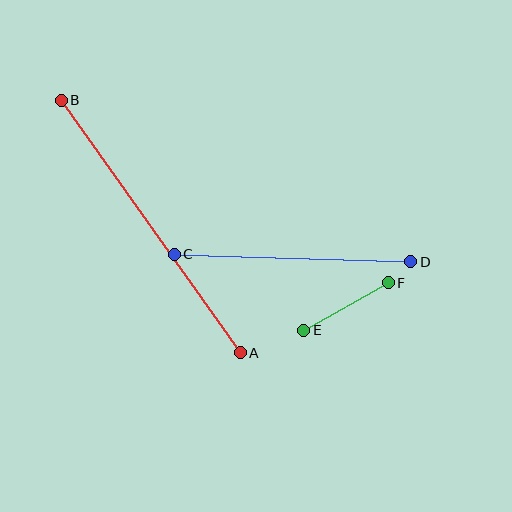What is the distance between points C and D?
The distance is approximately 237 pixels.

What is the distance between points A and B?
The distance is approximately 310 pixels.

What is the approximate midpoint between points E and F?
The midpoint is at approximately (346, 307) pixels.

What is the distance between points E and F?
The distance is approximately 97 pixels.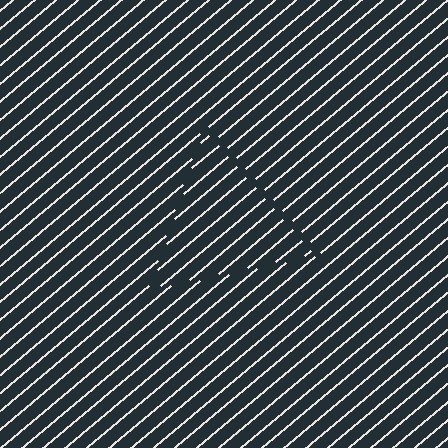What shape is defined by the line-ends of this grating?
An illusory triangle. The interior of the shape contains the same grating, shifted by half a period — the contour is defined by the phase discontinuity where line-ends from the inner and outer gratings abut.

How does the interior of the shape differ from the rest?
The interior of the shape contains the same grating, shifted by half a period — the contour is defined by the phase discontinuity where line-ends from the inner and outer gratings abut.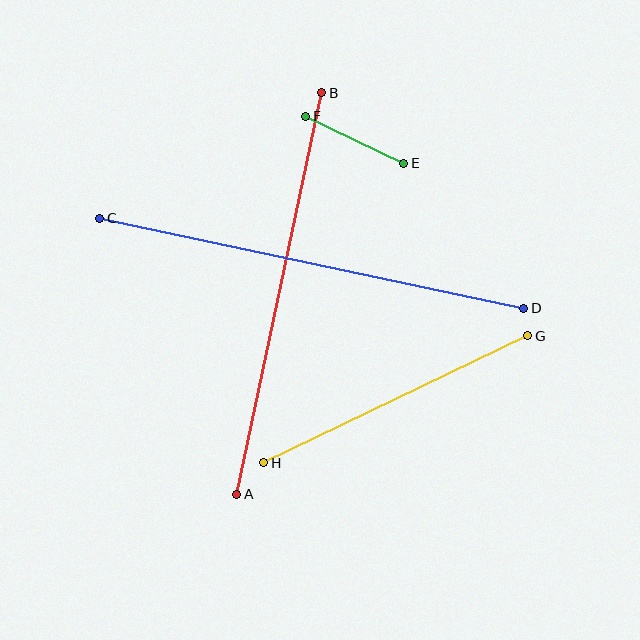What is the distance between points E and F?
The distance is approximately 109 pixels.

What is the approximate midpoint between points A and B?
The midpoint is at approximately (279, 293) pixels.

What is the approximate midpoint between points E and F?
The midpoint is at approximately (355, 140) pixels.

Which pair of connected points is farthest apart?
Points C and D are farthest apart.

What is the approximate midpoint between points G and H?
The midpoint is at approximately (396, 399) pixels.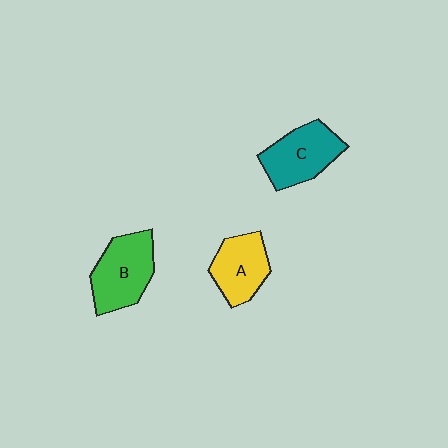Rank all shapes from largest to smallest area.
From largest to smallest: B (green), C (teal), A (yellow).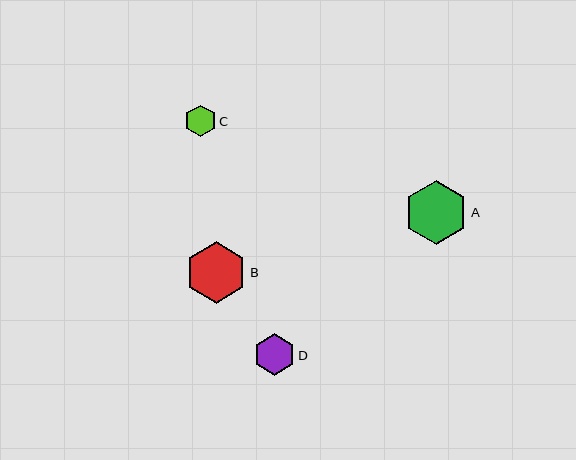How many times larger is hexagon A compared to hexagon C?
Hexagon A is approximately 2.0 times the size of hexagon C.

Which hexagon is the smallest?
Hexagon C is the smallest with a size of approximately 32 pixels.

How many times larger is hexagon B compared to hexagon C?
Hexagon B is approximately 1.9 times the size of hexagon C.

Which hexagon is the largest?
Hexagon A is the largest with a size of approximately 64 pixels.